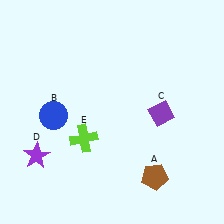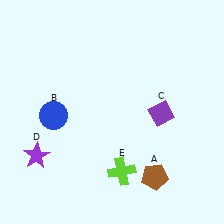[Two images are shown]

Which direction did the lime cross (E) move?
The lime cross (E) moved right.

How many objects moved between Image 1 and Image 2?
1 object moved between the two images.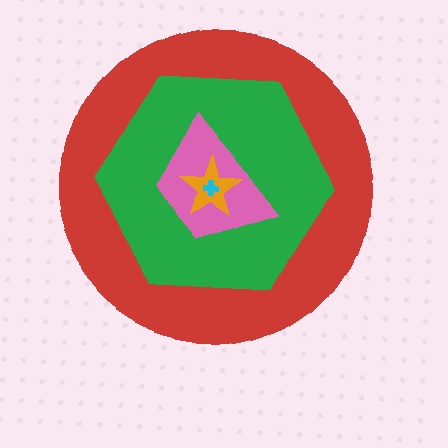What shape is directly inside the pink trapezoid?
The orange star.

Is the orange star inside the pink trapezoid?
Yes.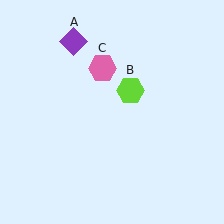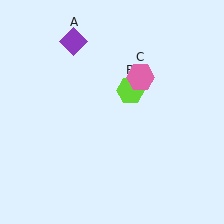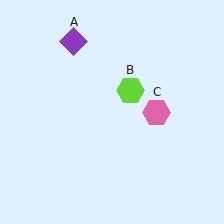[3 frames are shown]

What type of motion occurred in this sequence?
The pink hexagon (object C) rotated clockwise around the center of the scene.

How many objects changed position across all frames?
1 object changed position: pink hexagon (object C).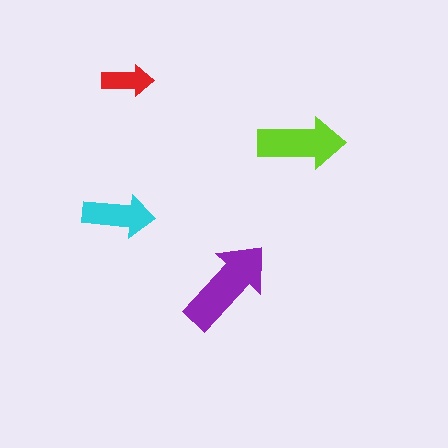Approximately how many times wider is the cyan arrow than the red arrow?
About 1.5 times wider.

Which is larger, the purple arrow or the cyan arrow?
The purple one.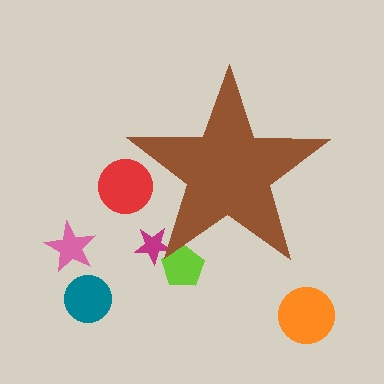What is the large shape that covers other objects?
A brown star.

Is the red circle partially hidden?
Yes, the red circle is partially hidden behind the brown star.